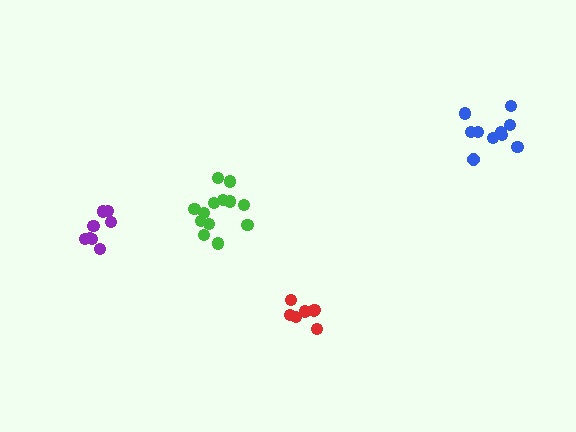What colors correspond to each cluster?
The clusters are colored: green, purple, red, blue.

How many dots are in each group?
Group 1: 13 dots, Group 2: 8 dots, Group 3: 7 dots, Group 4: 10 dots (38 total).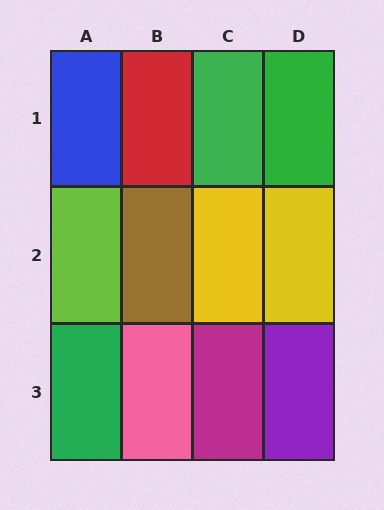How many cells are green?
3 cells are green.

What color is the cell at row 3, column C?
Magenta.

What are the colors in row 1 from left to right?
Blue, red, green, green.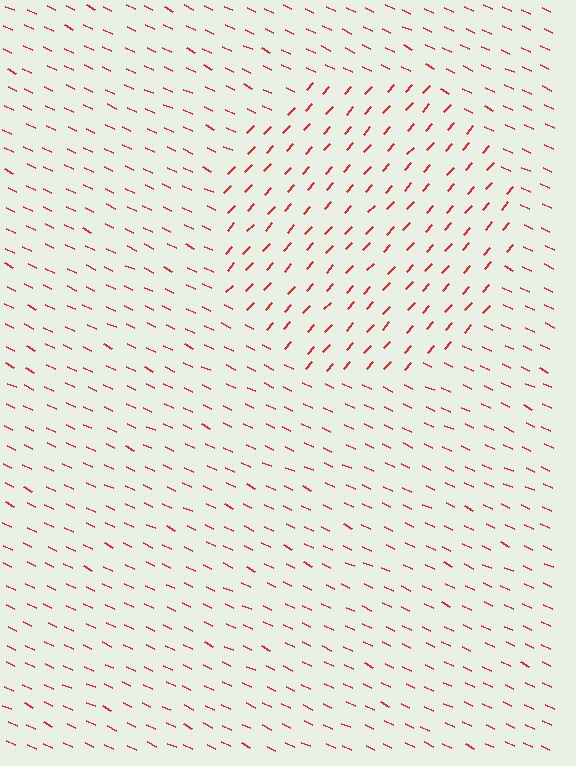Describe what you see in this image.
The image is filled with small red line segments. A circle region in the image has lines oriented differently from the surrounding lines, creating a visible texture boundary.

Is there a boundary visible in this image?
Yes, there is a texture boundary formed by a change in line orientation.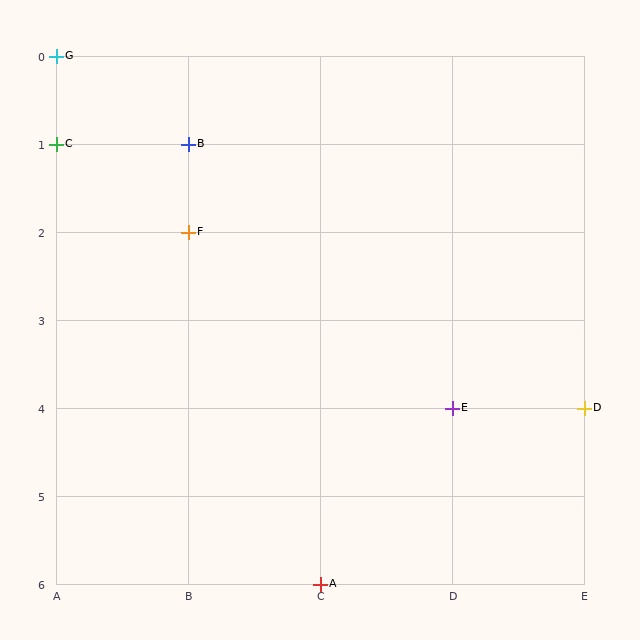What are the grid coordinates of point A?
Point A is at grid coordinates (C, 6).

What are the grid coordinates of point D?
Point D is at grid coordinates (E, 4).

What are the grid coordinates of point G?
Point G is at grid coordinates (A, 0).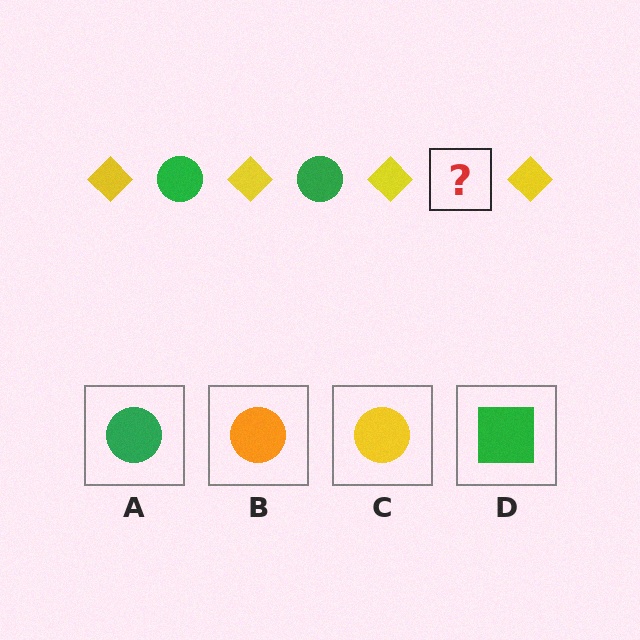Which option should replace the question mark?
Option A.